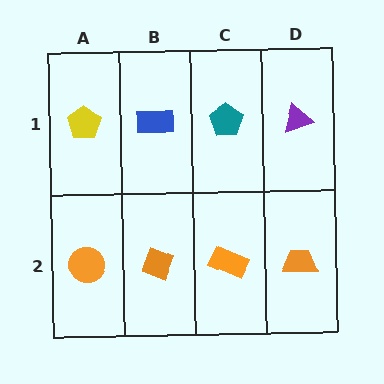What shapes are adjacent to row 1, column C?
An orange rectangle (row 2, column C), a blue rectangle (row 1, column B), a purple triangle (row 1, column D).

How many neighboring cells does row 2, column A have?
2.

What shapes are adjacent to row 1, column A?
An orange circle (row 2, column A), a blue rectangle (row 1, column B).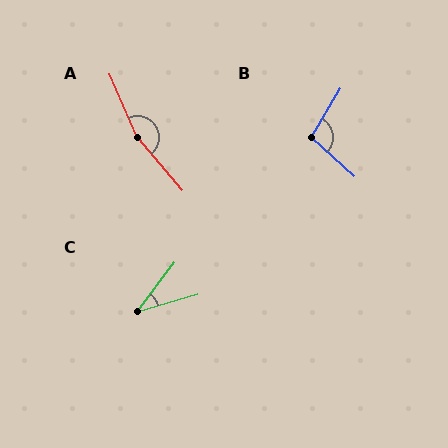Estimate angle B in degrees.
Approximately 101 degrees.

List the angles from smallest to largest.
C (37°), B (101°), A (163°).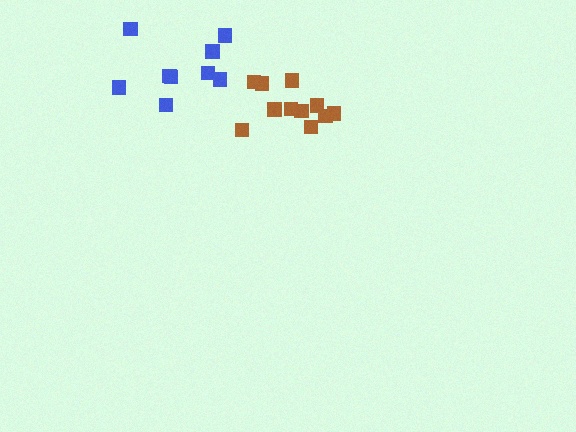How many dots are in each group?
Group 1: 11 dots, Group 2: 9 dots (20 total).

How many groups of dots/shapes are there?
There are 2 groups.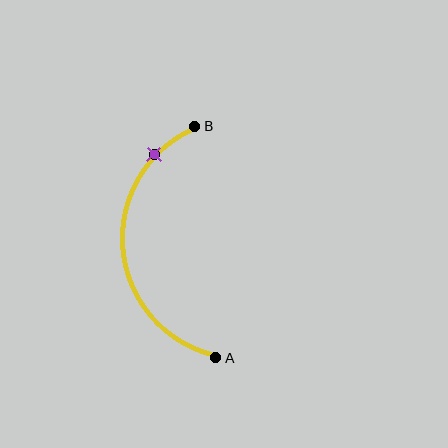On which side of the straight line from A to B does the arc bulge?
The arc bulges to the left of the straight line connecting A and B.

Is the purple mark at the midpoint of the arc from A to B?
No. The purple mark lies on the arc but is closer to endpoint B. The arc midpoint would be at the point on the curve equidistant along the arc from both A and B.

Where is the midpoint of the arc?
The arc midpoint is the point on the curve farthest from the straight line joining A and B. It sits to the left of that line.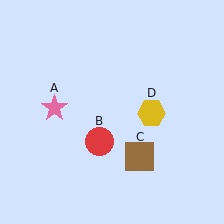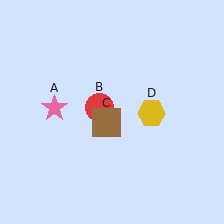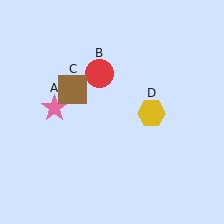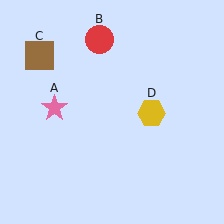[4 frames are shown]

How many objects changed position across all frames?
2 objects changed position: red circle (object B), brown square (object C).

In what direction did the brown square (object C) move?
The brown square (object C) moved up and to the left.